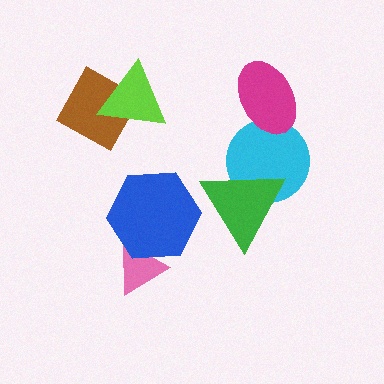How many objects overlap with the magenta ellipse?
1 object overlaps with the magenta ellipse.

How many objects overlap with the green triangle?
1 object overlaps with the green triangle.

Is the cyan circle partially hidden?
Yes, it is partially covered by another shape.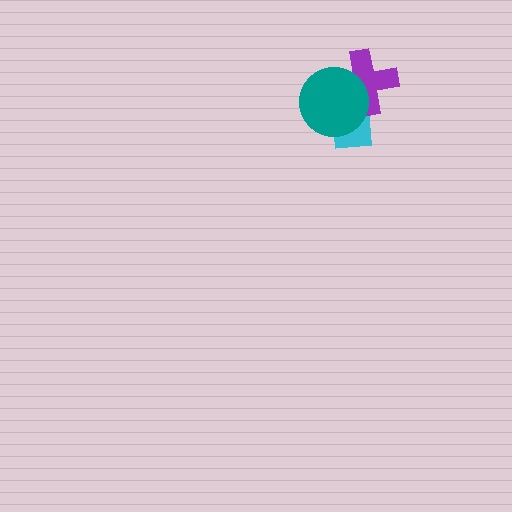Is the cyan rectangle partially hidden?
Yes, it is partially covered by another shape.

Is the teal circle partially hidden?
No, no other shape covers it.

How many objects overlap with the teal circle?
2 objects overlap with the teal circle.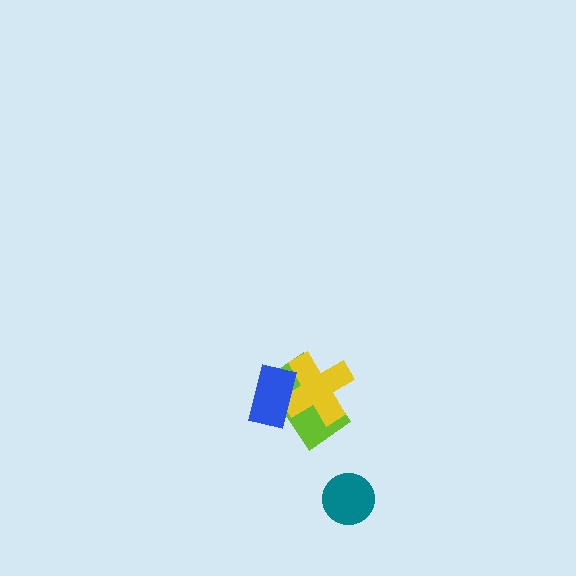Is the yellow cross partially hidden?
Yes, it is partially covered by another shape.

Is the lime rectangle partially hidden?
Yes, it is partially covered by another shape.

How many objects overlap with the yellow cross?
2 objects overlap with the yellow cross.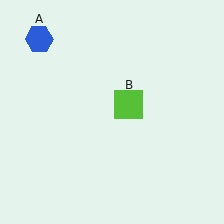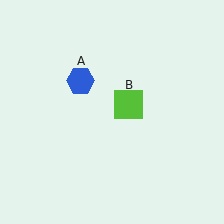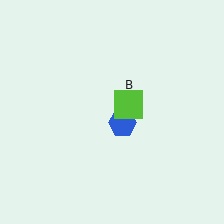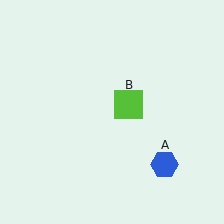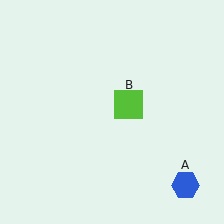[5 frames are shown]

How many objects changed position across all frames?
1 object changed position: blue hexagon (object A).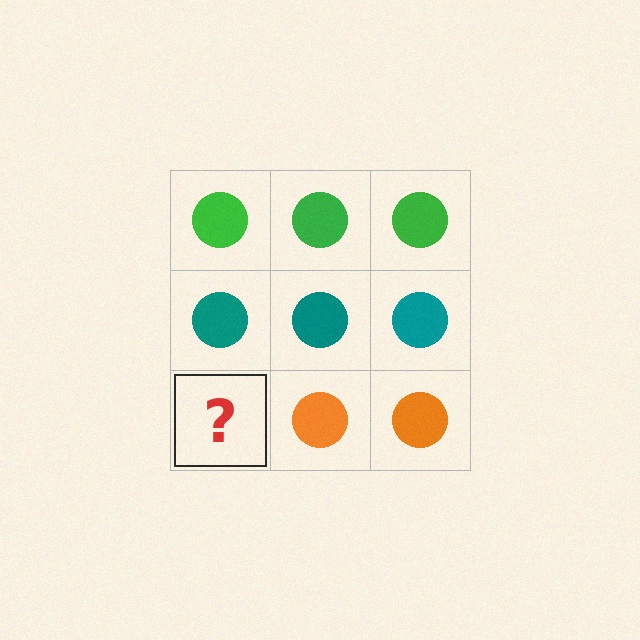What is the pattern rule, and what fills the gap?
The rule is that each row has a consistent color. The gap should be filled with an orange circle.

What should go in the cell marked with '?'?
The missing cell should contain an orange circle.